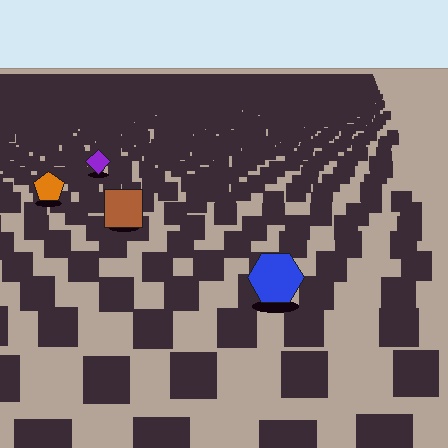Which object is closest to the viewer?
The blue hexagon is closest. The texture marks near it are larger and more spread out.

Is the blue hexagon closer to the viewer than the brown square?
Yes. The blue hexagon is closer — you can tell from the texture gradient: the ground texture is coarser near it.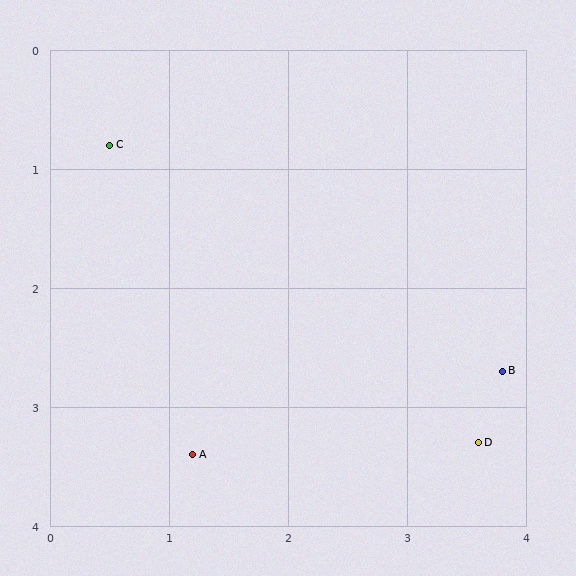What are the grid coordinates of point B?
Point B is at approximately (3.8, 2.7).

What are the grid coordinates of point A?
Point A is at approximately (1.2, 3.4).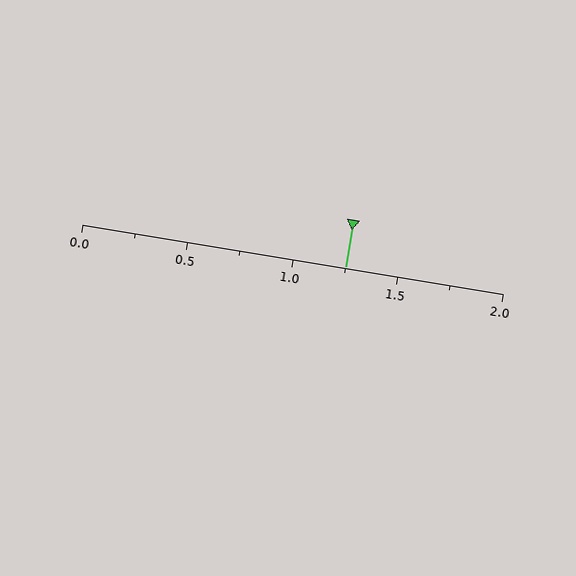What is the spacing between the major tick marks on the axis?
The major ticks are spaced 0.5 apart.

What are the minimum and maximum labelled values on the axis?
The axis runs from 0.0 to 2.0.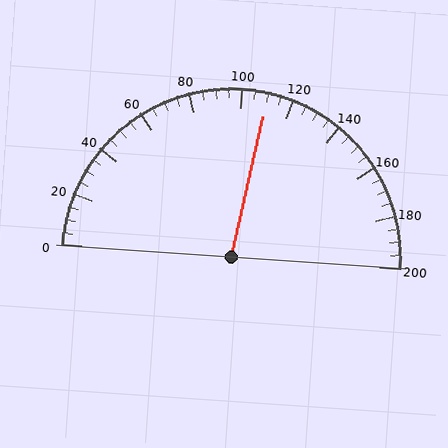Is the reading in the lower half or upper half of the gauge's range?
The reading is in the upper half of the range (0 to 200).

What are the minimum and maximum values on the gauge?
The gauge ranges from 0 to 200.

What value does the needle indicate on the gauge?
The needle indicates approximately 110.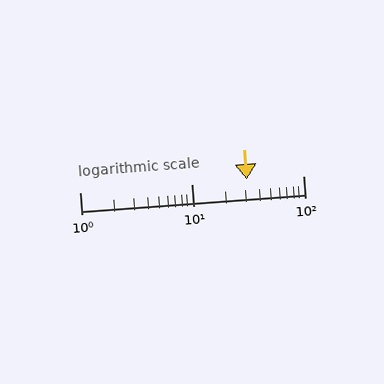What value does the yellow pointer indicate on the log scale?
The pointer indicates approximately 31.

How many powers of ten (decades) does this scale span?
The scale spans 2 decades, from 1 to 100.